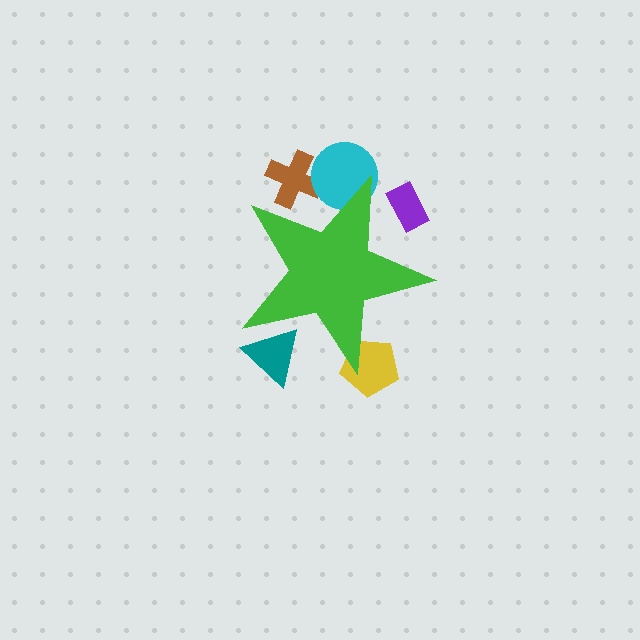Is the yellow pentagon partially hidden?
Yes, the yellow pentagon is partially hidden behind the green star.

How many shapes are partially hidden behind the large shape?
5 shapes are partially hidden.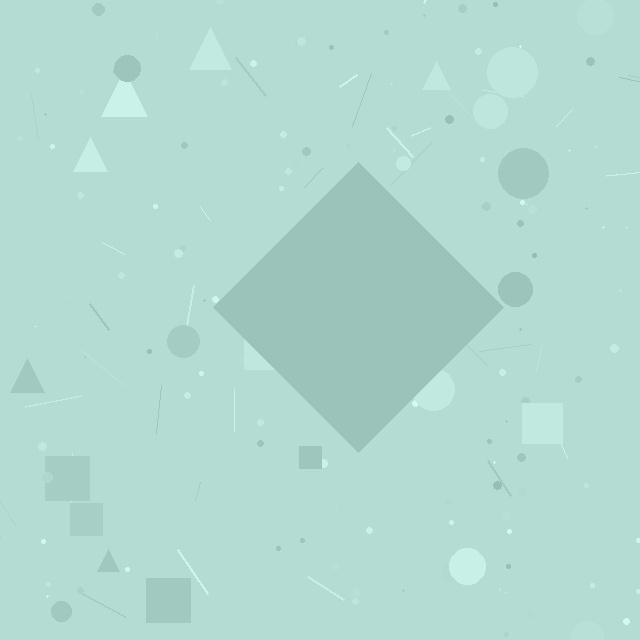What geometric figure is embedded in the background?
A diamond is embedded in the background.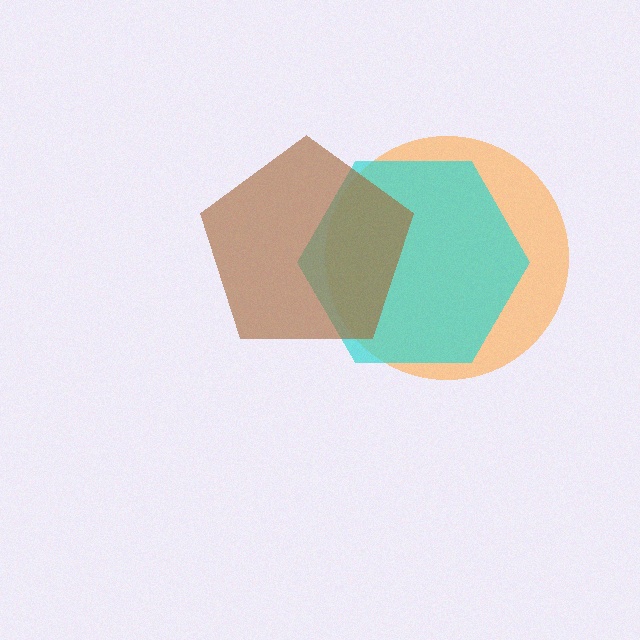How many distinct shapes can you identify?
There are 3 distinct shapes: an orange circle, a cyan hexagon, a brown pentagon.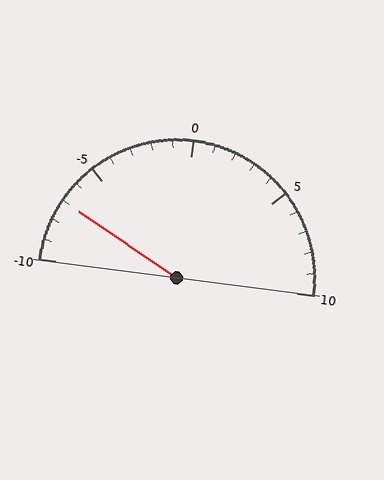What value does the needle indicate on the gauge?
The needle indicates approximately -7.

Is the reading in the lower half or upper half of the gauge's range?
The reading is in the lower half of the range (-10 to 10).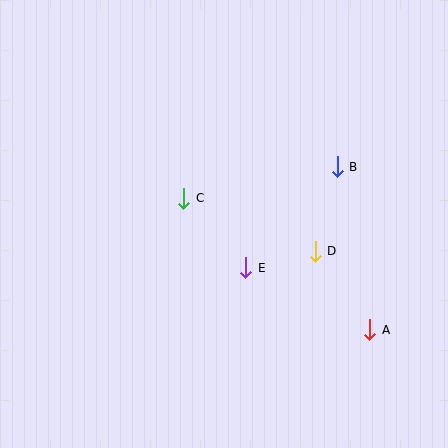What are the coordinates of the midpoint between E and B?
The midpoint between E and B is at (291, 217).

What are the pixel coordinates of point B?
Point B is at (337, 167).